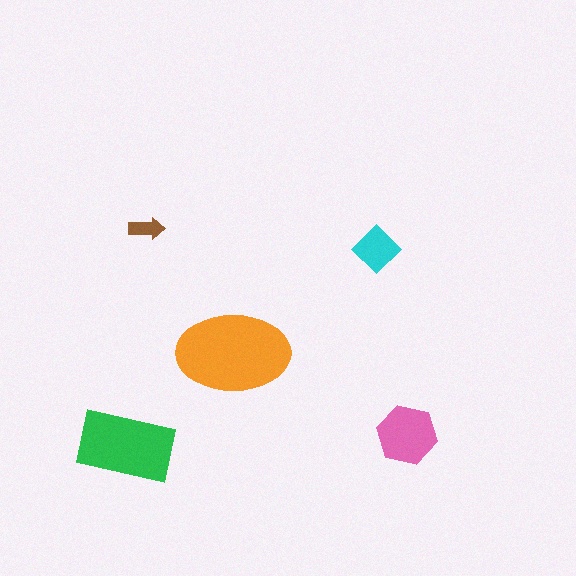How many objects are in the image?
There are 5 objects in the image.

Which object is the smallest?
The brown arrow.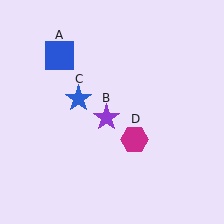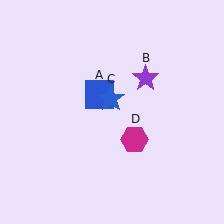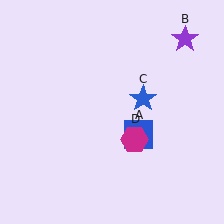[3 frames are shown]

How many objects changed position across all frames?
3 objects changed position: blue square (object A), purple star (object B), blue star (object C).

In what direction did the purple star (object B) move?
The purple star (object B) moved up and to the right.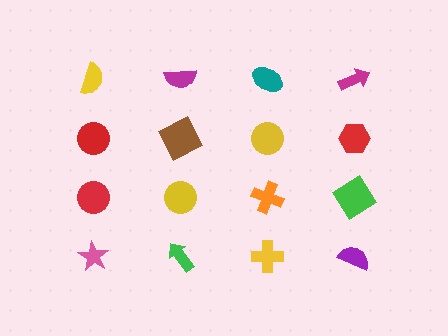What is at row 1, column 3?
A teal ellipse.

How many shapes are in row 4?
4 shapes.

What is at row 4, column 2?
A green arrow.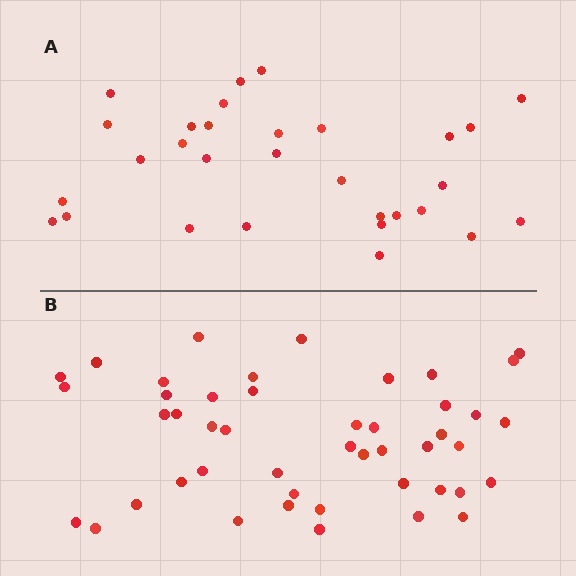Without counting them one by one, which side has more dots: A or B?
Region B (the bottom region) has more dots.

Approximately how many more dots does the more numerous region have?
Region B has approximately 15 more dots than region A.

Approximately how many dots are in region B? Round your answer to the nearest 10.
About 50 dots. (The exact count is 46, which rounds to 50.)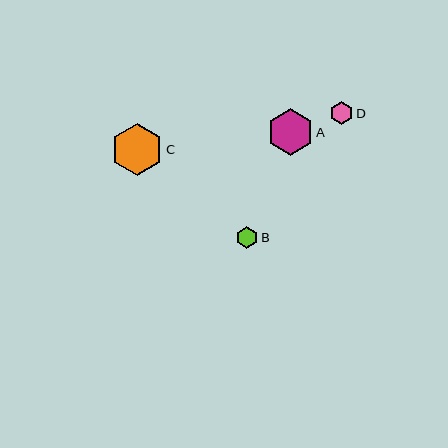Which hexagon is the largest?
Hexagon C is the largest with a size of approximately 52 pixels.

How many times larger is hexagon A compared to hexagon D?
Hexagon A is approximately 2.1 times the size of hexagon D.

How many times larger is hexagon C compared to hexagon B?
Hexagon C is approximately 2.4 times the size of hexagon B.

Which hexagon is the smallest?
Hexagon B is the smallest with a size of approximately 22 pixels.